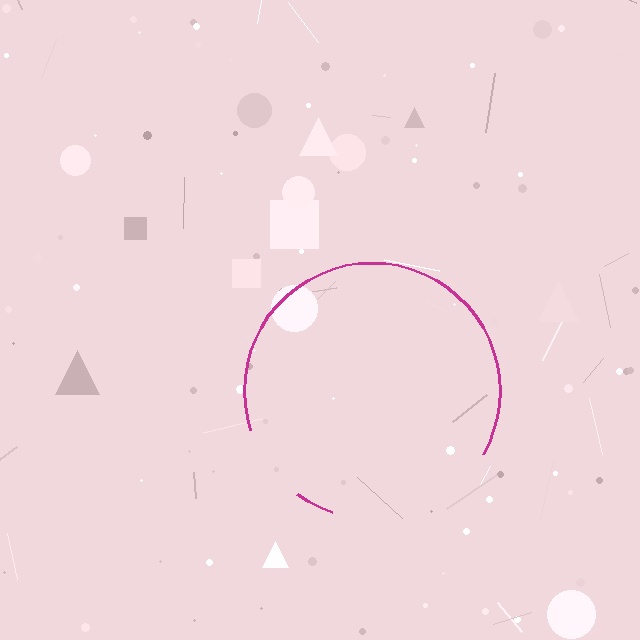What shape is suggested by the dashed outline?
The dashed outline suggests a circle.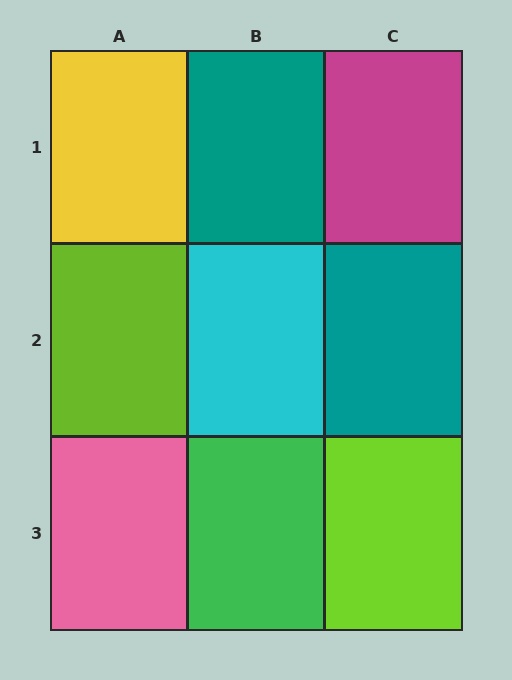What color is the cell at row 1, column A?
Yellow.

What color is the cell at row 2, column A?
Lime.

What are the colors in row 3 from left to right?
Pink, green, lime.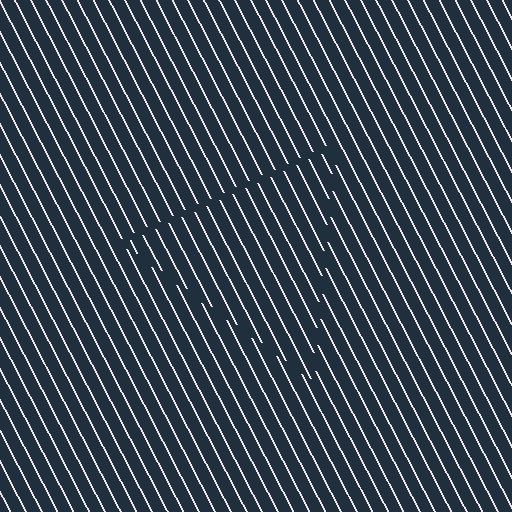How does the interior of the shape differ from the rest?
The interior of the shape contains the same grating, shifted by half a period — the contour is defined by the phase discontinuity where line-ends from the inner and outer gratings abut.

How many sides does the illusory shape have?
3 sides — the line-ends trace a triangle.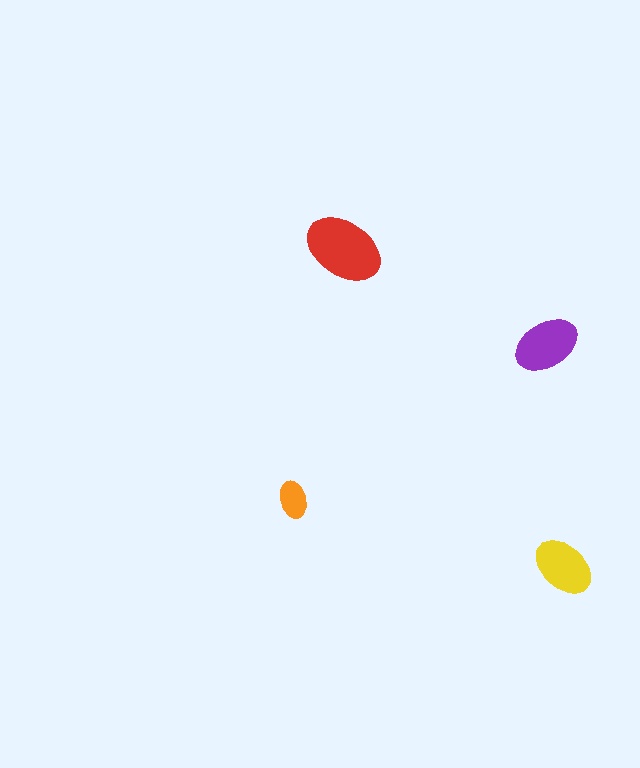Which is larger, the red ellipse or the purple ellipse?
The red one.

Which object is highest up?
The red ellipse is topmost.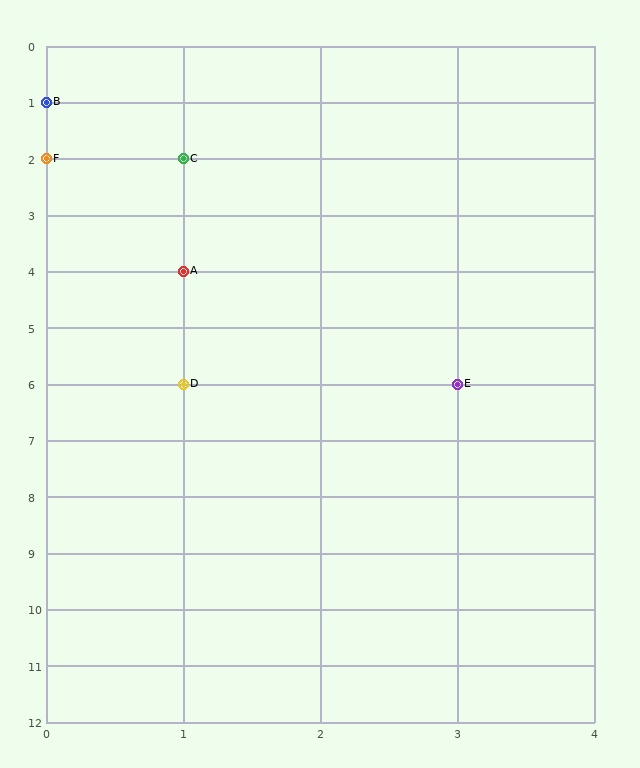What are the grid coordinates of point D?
Point D is at grid coordinates (1, 6).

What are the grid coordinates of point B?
Point B is at grid coordinates (0, 1).